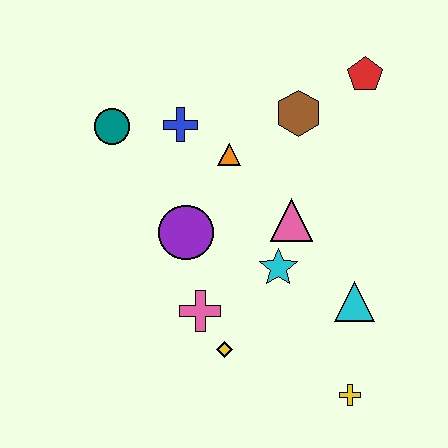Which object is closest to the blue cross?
The orange triangle is closest to the blue cross.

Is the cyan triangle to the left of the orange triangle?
No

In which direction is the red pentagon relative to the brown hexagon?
The red pentagon is to the right of the brown hexagon.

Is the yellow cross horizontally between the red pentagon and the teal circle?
Yes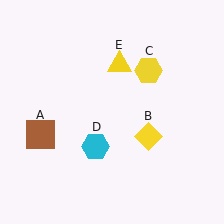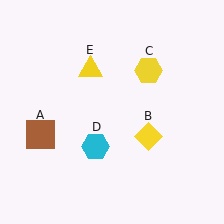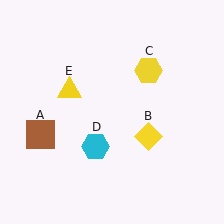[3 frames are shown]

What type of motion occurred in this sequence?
The yellow triangle (object E) rotated counterclockwise around the center of the scene.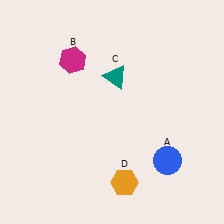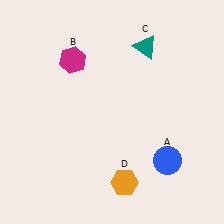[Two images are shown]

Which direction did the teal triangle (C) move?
The teal triangle (C) moved up.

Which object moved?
The teal triangle (C) moved up.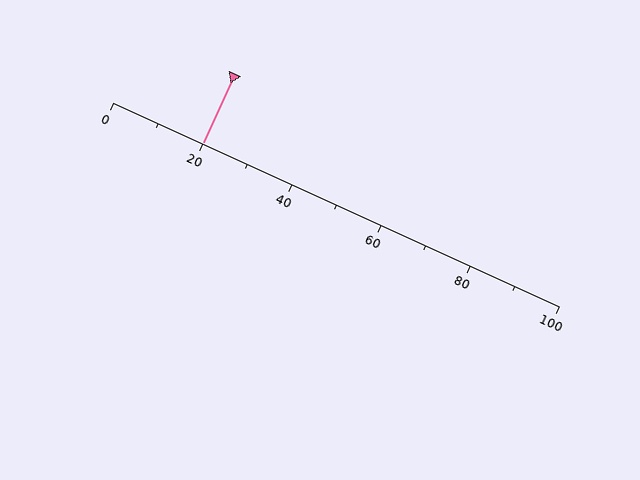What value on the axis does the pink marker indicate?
The marker indicates approximately 20.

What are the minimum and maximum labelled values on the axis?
The axis runs from 0 to 100.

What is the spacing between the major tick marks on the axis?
The major ticks are spaced 20 apart.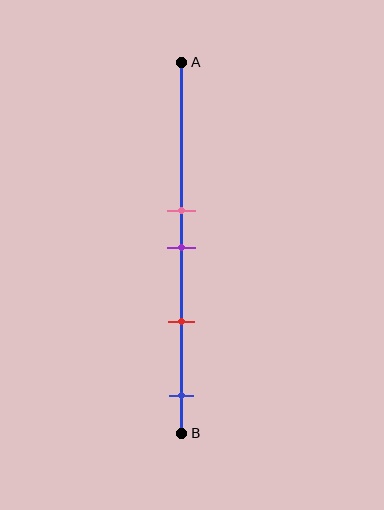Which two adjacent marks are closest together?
The pink and purple marks are the closest adjacent pair.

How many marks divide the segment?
There are 4 marks dividing the segment.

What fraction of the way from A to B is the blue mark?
The blue mark is approximately 90% (0.9) of the way from A to B.